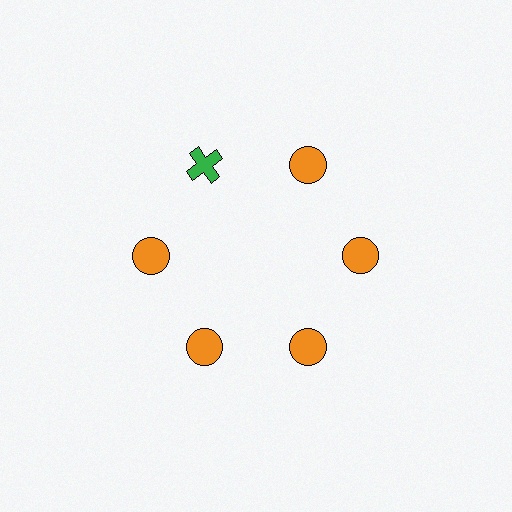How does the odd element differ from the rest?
It differs in both color (green instead of orange) and shape (cross instead of circle).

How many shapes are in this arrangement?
There are 6 shapes arranged in a ring pattern.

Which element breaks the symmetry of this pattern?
The green cross at roughly the 11 o'clock position breaks the symmetry. All other shapes are orange circles.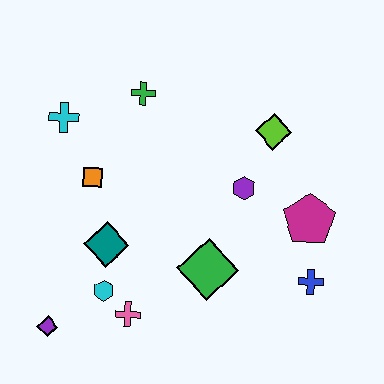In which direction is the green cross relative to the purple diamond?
The green cross is above the purple diamond.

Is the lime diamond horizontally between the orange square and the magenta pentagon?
Yes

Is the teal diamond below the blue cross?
No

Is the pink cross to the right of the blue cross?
No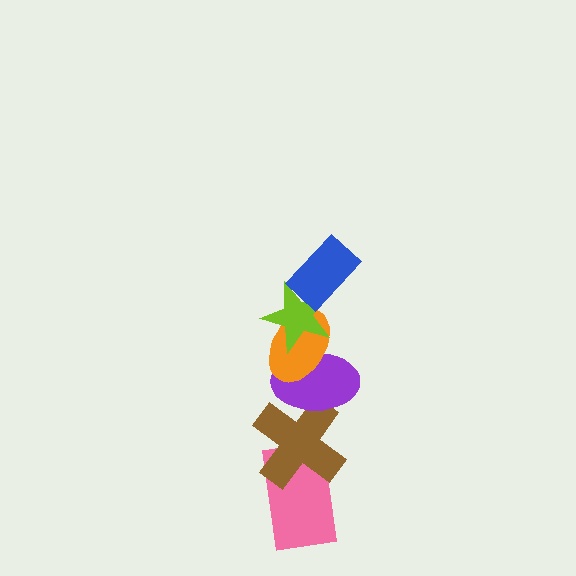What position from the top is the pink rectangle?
The pink rectangle is 6th from the top.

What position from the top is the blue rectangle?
The blue rectangle is 1st from the top.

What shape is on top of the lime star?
The blue rectangle is on top of the lime star.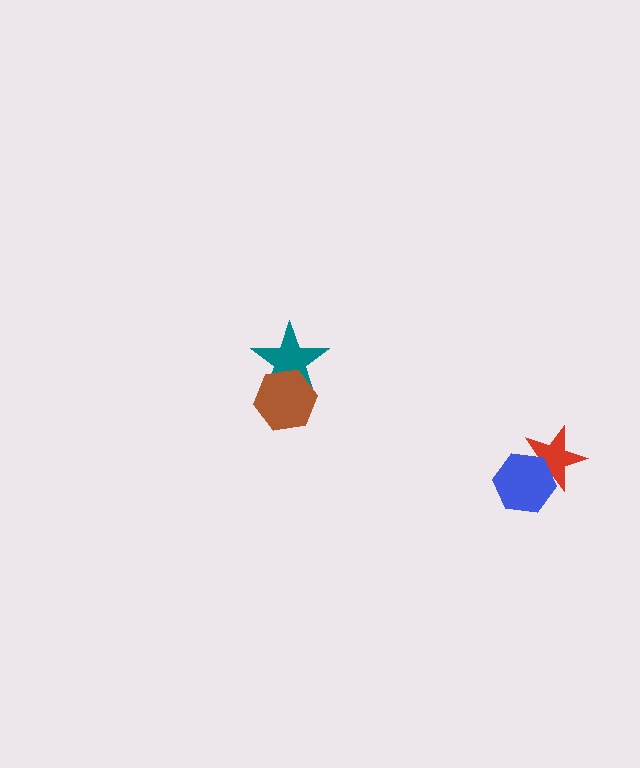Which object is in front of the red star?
The blue hexagon is in front of the red star.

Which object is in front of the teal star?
The brown hexagon is in front of the teal star.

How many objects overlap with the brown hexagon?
1 object overlaps with the brown hexagon.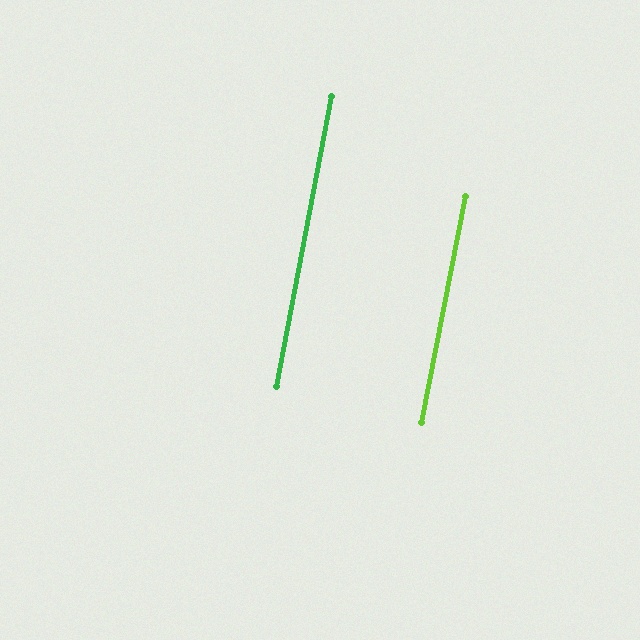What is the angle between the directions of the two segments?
Approximately 0 degrees.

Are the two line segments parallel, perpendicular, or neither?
Parallel — their directions differ by only 0.2°.